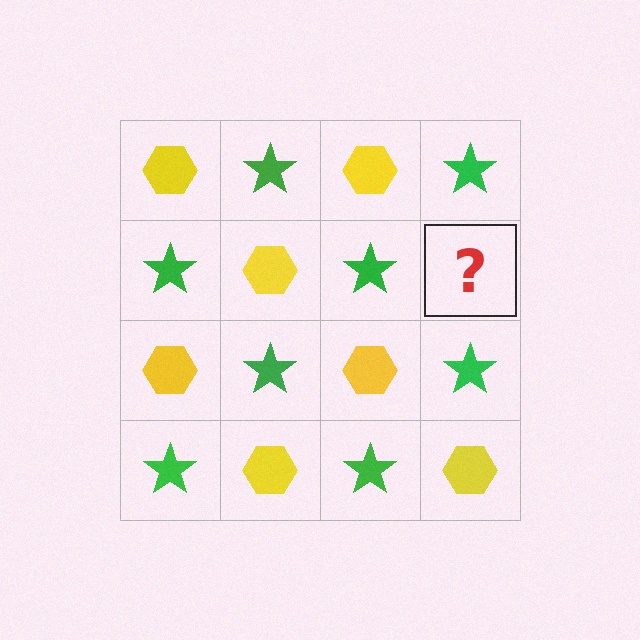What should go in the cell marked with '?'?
The missing cell should contain a yellow hexagon.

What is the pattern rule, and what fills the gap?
The rule is that it alternates yellow hexagon and green star in a checkerboard pattern. The gap should be filled with a yellow hexagon.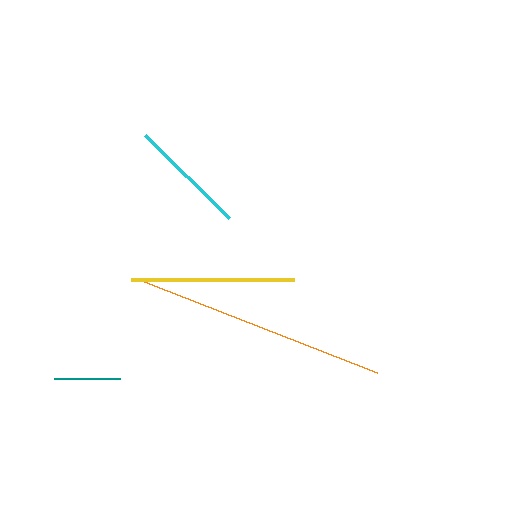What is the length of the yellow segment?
The yellow segment is approximately 163 pixels long.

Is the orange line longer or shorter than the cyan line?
The orange line is longer than the cyan line.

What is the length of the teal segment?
The teal segment is approximately 66 pixels long.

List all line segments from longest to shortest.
From longest to shortest: orange, yellow, cyan, teal.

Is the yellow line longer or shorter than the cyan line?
The yellow line is longer than the cyan line.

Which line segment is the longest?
The orange line is the longest at approximately 250 pixels.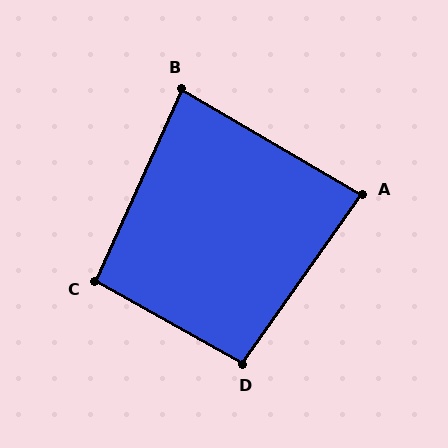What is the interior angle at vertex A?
Approximately 85 degrees (approximately right).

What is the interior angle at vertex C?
Approximately 95 degrees (approximately right).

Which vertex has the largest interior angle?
D, at approximately 96 degrees.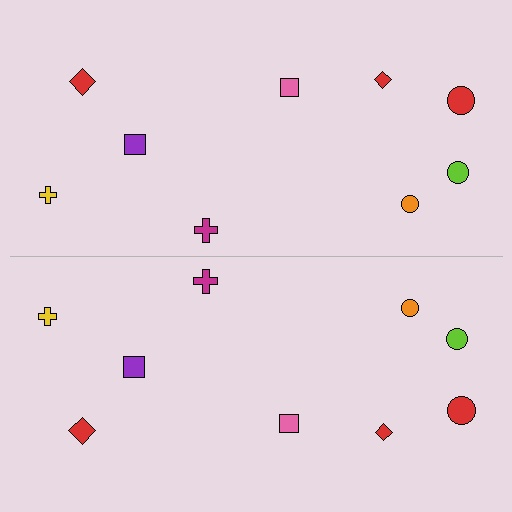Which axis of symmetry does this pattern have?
The pattern has a horizontal axis of symmetry running through the center of the image.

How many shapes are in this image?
There are 18 shapes in this image.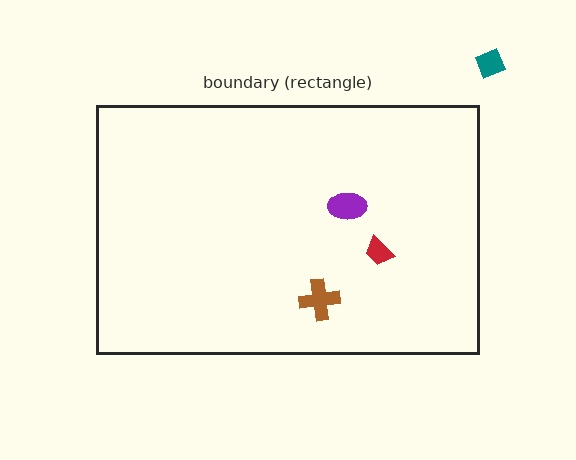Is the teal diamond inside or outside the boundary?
Outside.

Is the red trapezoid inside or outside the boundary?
Inside.